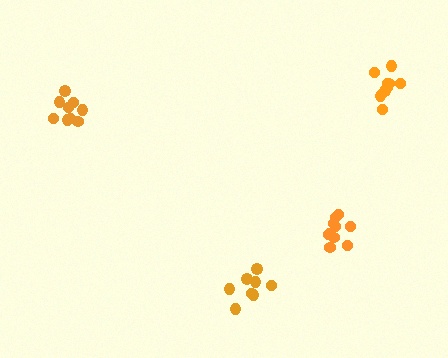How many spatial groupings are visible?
There are 4 spatial groupings.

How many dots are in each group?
Group 1: 10 dots, Group 2: 9 dots, Group 3: 9 dots, Group 4: 8 dots (36 total).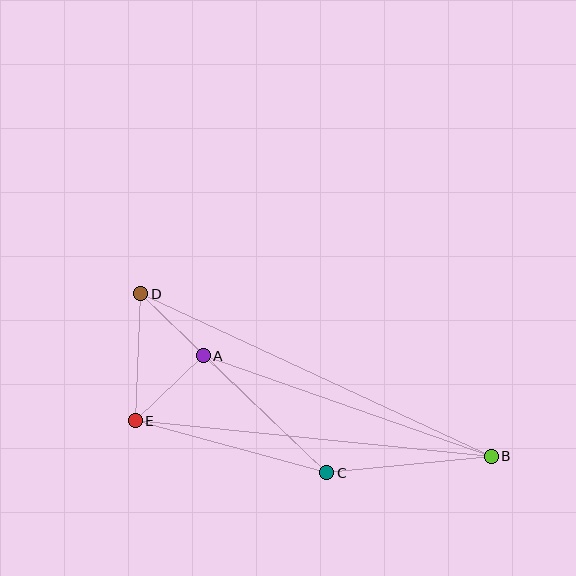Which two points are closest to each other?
Points A and D are closest to each other.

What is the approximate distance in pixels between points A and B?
The distance between A and B is approximately 305 pixels.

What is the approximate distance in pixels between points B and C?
The distance between B and C is approximately 165 pixels.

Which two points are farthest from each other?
Points B and D are farthest from each other.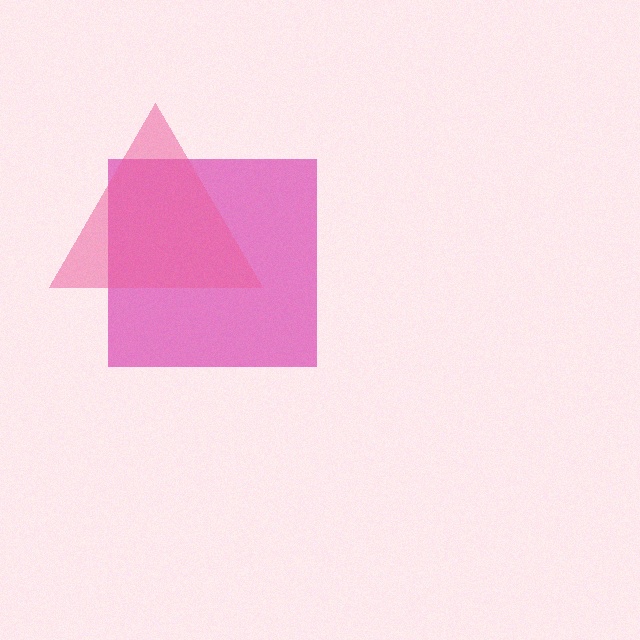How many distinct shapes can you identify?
There are 2 distinct shapes: a magenta square, a pink triangle.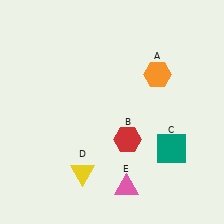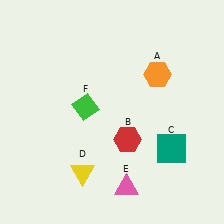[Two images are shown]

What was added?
A green diamond (F) was added in Image 2.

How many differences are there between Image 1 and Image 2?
There is 1 difference between the two images.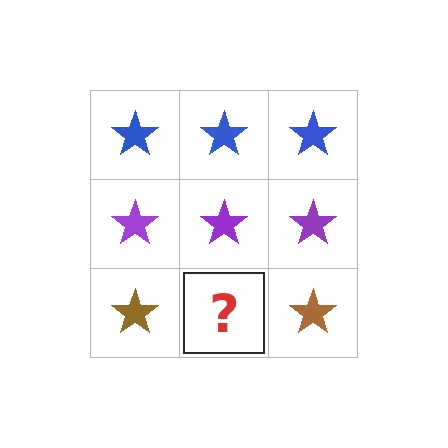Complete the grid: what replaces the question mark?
The question mark should be replaced with a brown star.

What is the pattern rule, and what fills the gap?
The rule is that each row has a consistent color. The gap should be filled with a brown star.